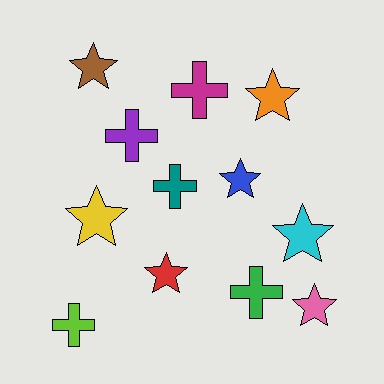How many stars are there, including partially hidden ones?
There are 7 stars.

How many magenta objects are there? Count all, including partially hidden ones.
There is 1 magenta object.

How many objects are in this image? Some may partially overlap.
There are 12 objects.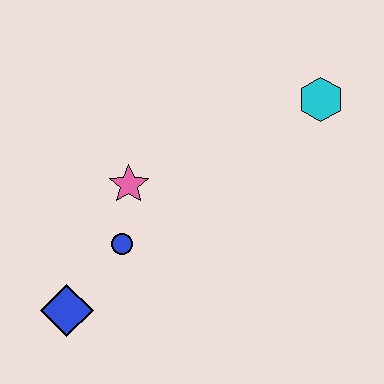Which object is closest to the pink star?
The blue circle is closest to the pink star.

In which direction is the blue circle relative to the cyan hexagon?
The blue circle is to the left of the cyan hexagon.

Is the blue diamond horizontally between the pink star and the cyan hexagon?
No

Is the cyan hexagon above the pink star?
Yes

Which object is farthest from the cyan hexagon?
The blue diamond is farthest from the cyan hexagon.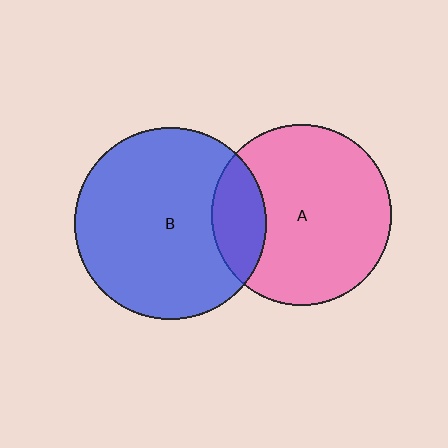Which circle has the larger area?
Circle B (blue).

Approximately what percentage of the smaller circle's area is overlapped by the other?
Approximately 20%.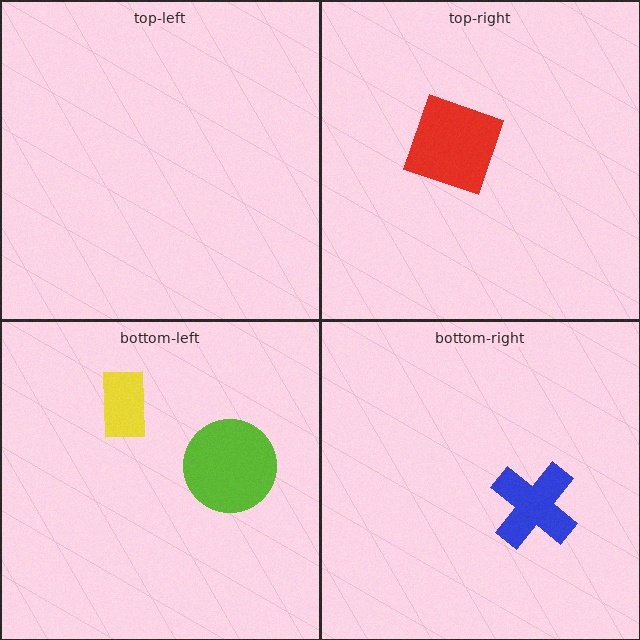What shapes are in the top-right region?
The red diamond.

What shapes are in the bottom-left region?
The yellow rectangle, the lime circle.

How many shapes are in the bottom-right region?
1.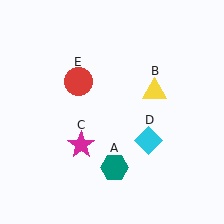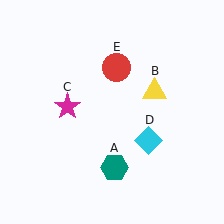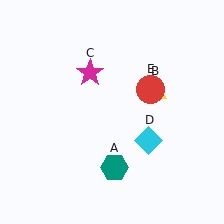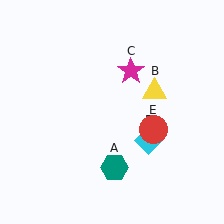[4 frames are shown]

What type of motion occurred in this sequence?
The magenta star (object C), red circle (object E) rotated clockwise around the center of the scene.